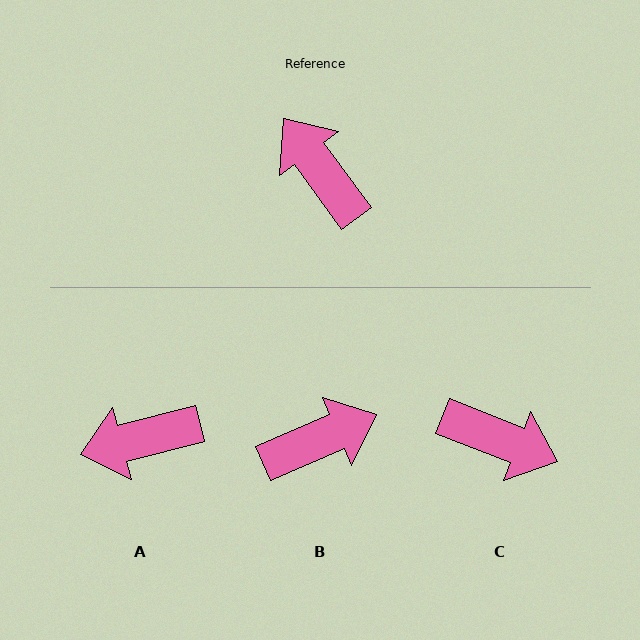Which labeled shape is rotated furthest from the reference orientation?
C, about 148 degrees away.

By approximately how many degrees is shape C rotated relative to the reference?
Approximately 148 degrees clockwise.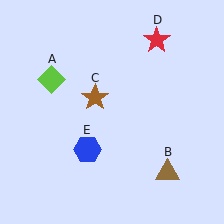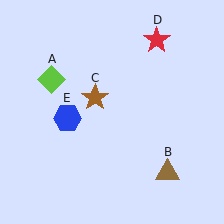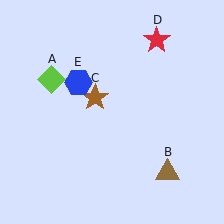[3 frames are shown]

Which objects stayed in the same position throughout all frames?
Lime diamond (object A) and brown triangle (object B) and brown star (object C) and red star (object D) remained stationary.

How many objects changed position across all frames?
1 object changed position: blue hexagon (object E).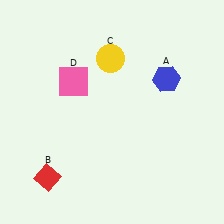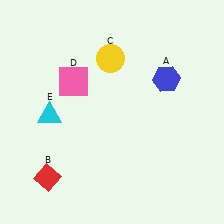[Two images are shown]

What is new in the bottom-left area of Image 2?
A cyan triangle (E) was added in the bottom-left area of Image 2.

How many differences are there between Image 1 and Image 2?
There is 1 difference between the two images.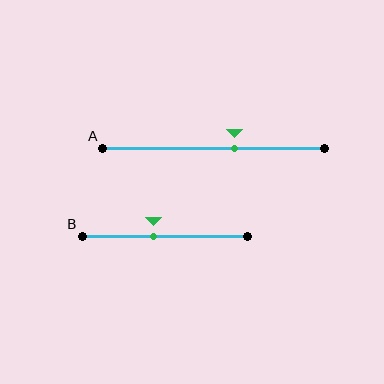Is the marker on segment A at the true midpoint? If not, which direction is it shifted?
No, the marker on segment A is shifted to the right by about 10% of the segment length.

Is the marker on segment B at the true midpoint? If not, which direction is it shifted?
No, the marker on segment B is shifted to the left by about 7% of the segment length.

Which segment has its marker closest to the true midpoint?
Segment B has its marker closest to the true midpoint.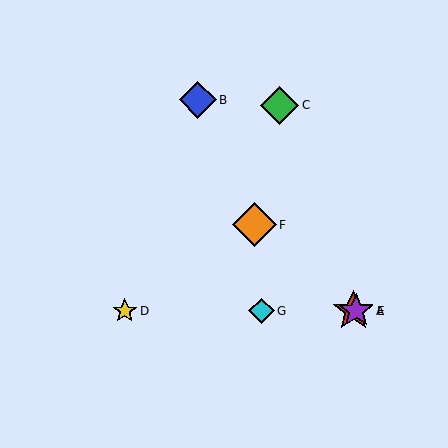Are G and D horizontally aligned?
Yes, both are at y≈311.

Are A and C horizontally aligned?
No, A is at y≈311 and C is at y≈105.